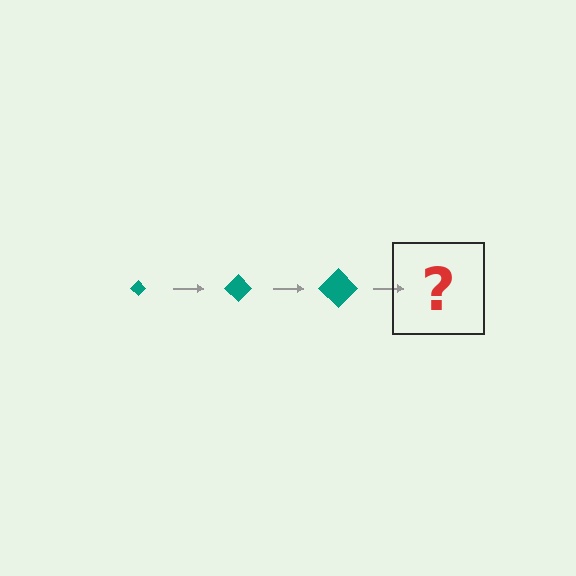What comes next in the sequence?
The next element should be a teal diamond, larger than the previous one.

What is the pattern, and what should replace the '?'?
The pattern is that the diamond gets progressively larger each step. The '?' should be a teal diamond, larger than the previous one.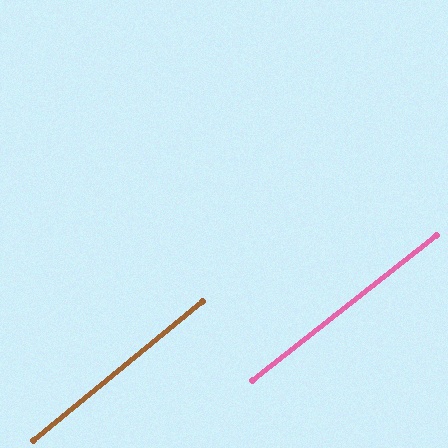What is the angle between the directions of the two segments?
Approximately 1 degree.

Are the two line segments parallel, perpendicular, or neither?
Parallel — their directions differ by only 1.1°.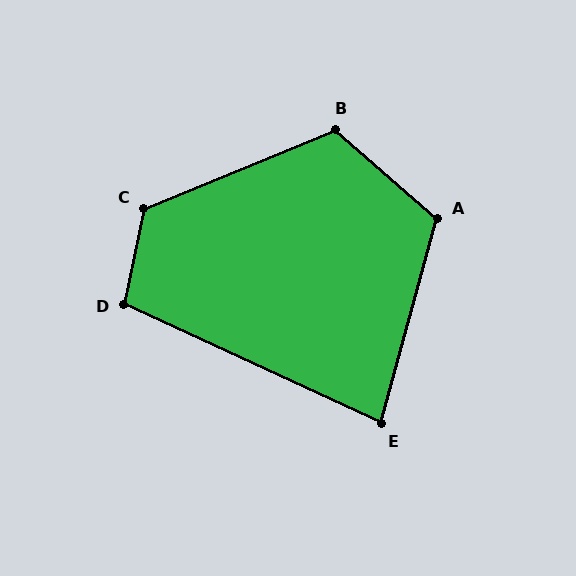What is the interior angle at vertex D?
Approximately 103 degrees (obtuse).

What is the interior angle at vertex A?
Approximately 116 degrees (obtuse).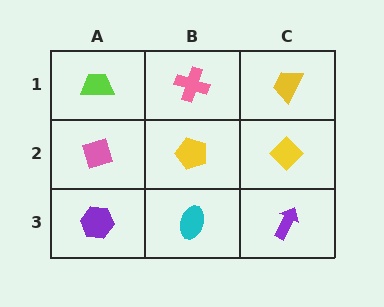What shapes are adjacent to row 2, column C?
A yellow trapezoid (row 1, column C), a purple arrow (row 3, column C), a yellow pentagon (row 2, column B).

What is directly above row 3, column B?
A yellow pentagon.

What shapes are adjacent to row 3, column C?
A yellow diamond (row 2, column C), a cyan ellipse (row 3, column B).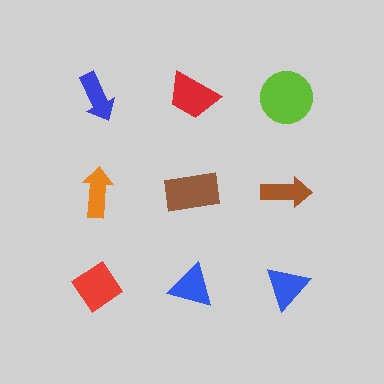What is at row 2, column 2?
A brown rectangle.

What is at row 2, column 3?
A brown arrow.